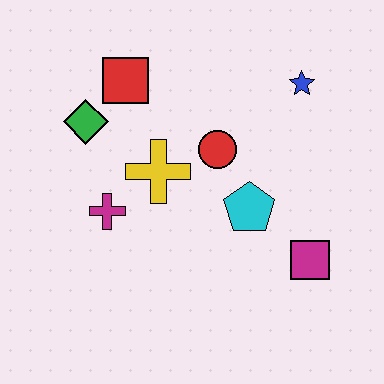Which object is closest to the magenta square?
The cyan pentagon is closest to the magenta square.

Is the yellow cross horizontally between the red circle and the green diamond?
Yes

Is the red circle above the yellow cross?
Yes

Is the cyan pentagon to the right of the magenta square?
No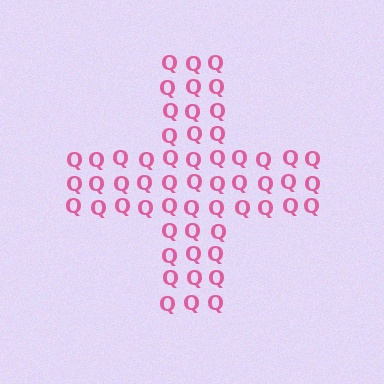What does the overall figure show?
The overall figure shows a cross.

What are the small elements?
The small elements are letter Q's.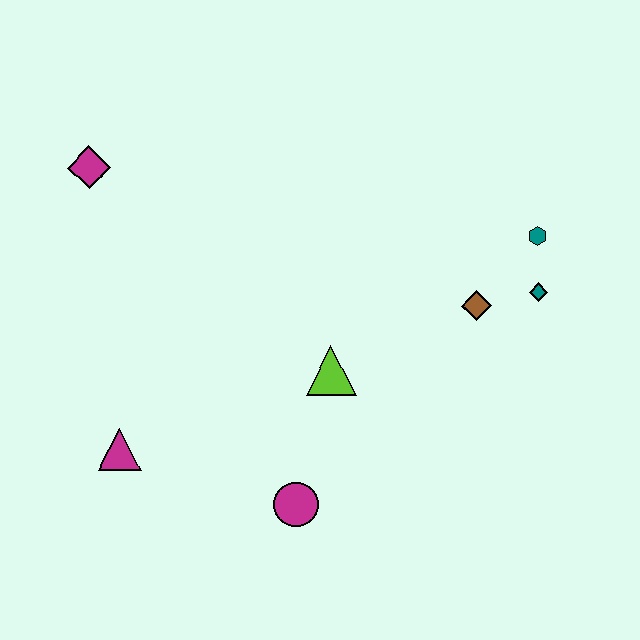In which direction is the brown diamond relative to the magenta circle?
The brown diamond is above the magenta circle.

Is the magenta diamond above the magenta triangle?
Yes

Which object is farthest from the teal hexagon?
The magenta triangle is farthest from the teal hexagon.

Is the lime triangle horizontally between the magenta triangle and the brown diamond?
Yes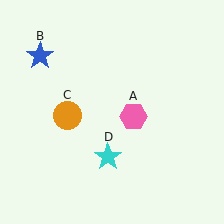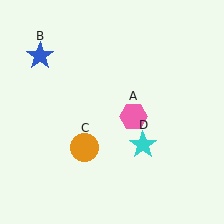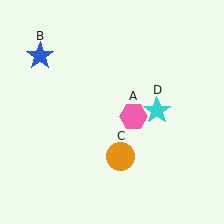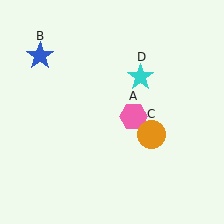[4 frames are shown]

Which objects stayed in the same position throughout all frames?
Pink hexagon (object A) and blue star (object B) remained stationary.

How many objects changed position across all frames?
2 objects changed position: orange circle (object C), cyan star (object D).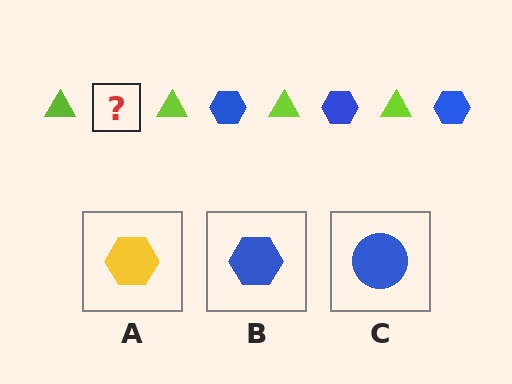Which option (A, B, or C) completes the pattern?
B.